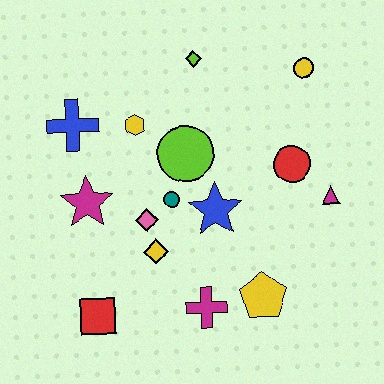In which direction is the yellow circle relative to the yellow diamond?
The yellow circle is above the yellow diamond.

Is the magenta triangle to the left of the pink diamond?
No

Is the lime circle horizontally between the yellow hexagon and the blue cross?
No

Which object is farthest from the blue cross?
The magenta triangle is farthest from the blue cross.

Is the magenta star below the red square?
No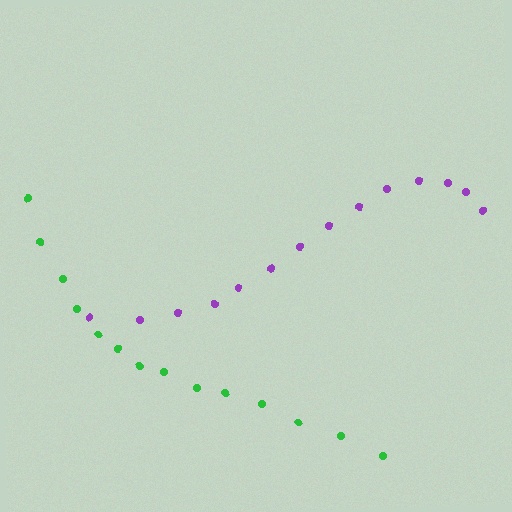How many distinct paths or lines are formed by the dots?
There are 2 distinct paths.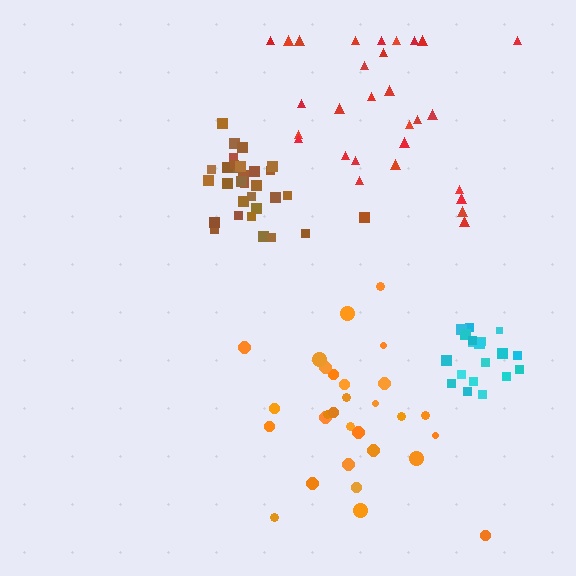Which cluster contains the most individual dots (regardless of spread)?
Brown (31).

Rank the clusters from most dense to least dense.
brown, cyan, orange, red.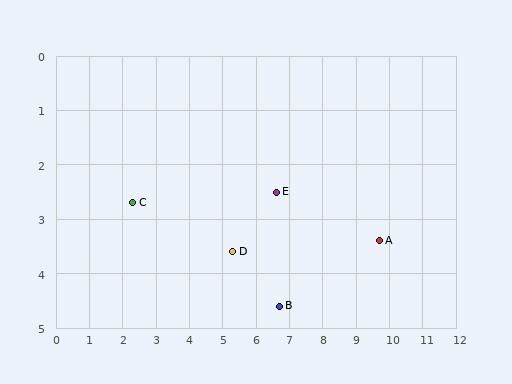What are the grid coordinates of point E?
Point E is at approximately (6.6, 2.5).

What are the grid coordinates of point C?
Point C is at approximately (2.3, 2.7).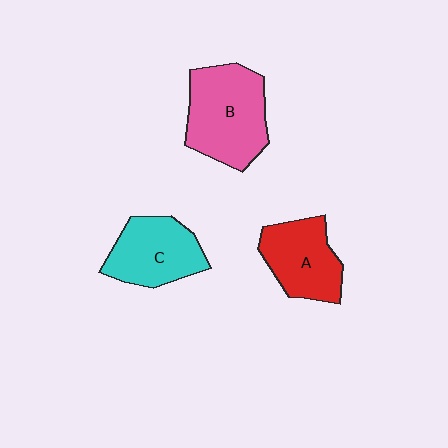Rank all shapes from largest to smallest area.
From largest to smallest: B (pink), C (cyan), A (red).